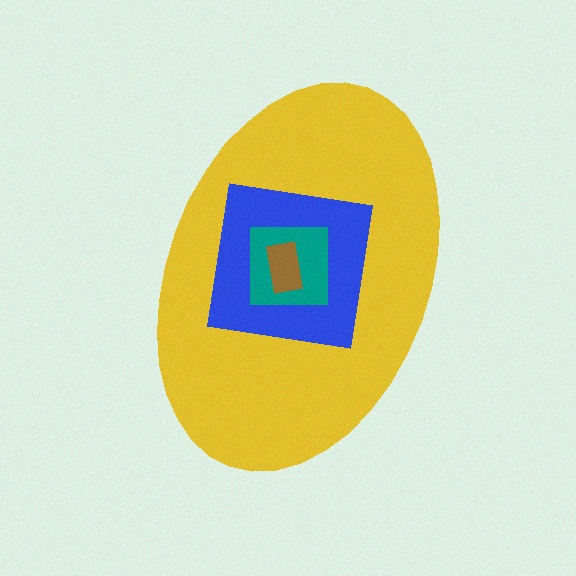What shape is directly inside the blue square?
The teal square.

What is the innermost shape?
The brown rectangle.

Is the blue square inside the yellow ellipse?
Yes.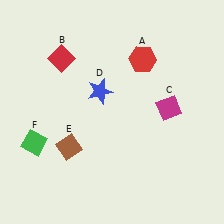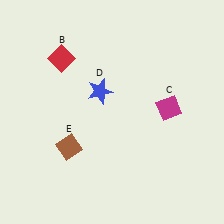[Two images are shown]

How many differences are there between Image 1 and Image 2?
There are 2 differences between the two images.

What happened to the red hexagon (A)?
The red hexagon (A) was removed in Image 2. It was in the top-right area of Image 1.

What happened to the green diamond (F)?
The green diamond (F) was removed in Image 2. It was in the bottom-left area of Image 1.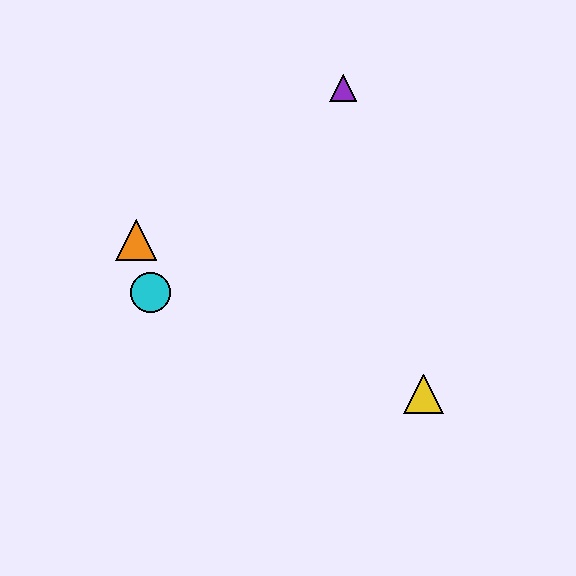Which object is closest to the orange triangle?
The cyan circle is closest to the orange triangle.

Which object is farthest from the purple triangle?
The yellow triangle is farthest from the purple triangle.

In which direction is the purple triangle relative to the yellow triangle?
The purple triangle is above the yellow triangle.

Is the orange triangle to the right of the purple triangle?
No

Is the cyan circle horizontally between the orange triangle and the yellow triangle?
Yes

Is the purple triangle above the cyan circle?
Yes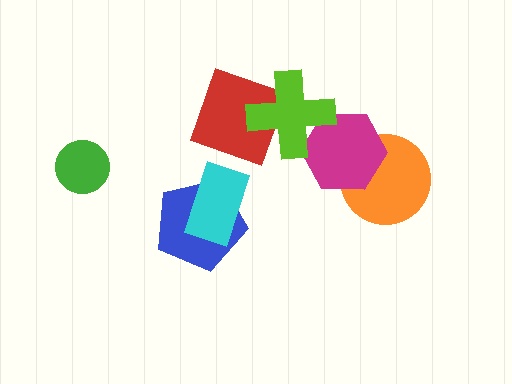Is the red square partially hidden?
Yes, it is partially covered by another shape.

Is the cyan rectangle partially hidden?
No, no other shape covers it.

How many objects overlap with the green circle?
0 objects overlap with the green circle.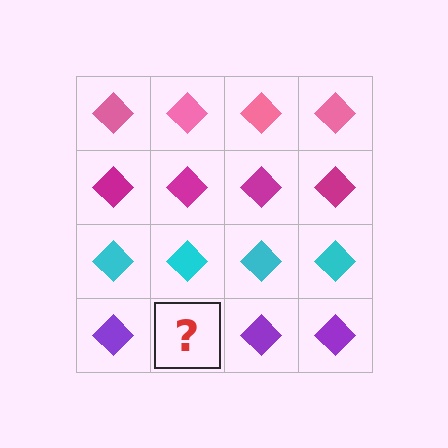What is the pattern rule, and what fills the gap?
The rule is that each row has a consistent color. The gap should be filled with a purple diamond.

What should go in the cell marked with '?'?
The missing cell should contain a purple diamond.